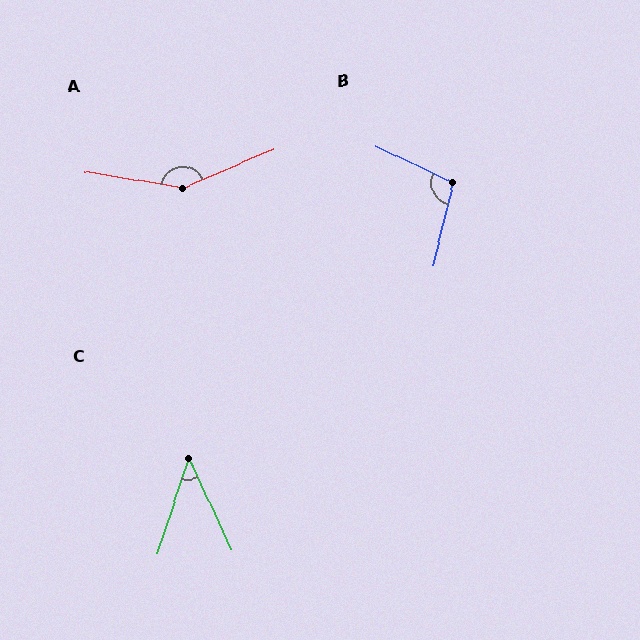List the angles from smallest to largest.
C (43°), B (102°), A (148°).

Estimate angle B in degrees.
Approximately 102 degrees.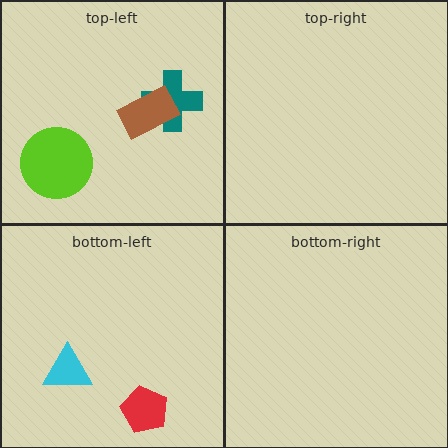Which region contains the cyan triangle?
The bottom-left region.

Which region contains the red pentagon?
The bottom-left region.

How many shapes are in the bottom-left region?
2.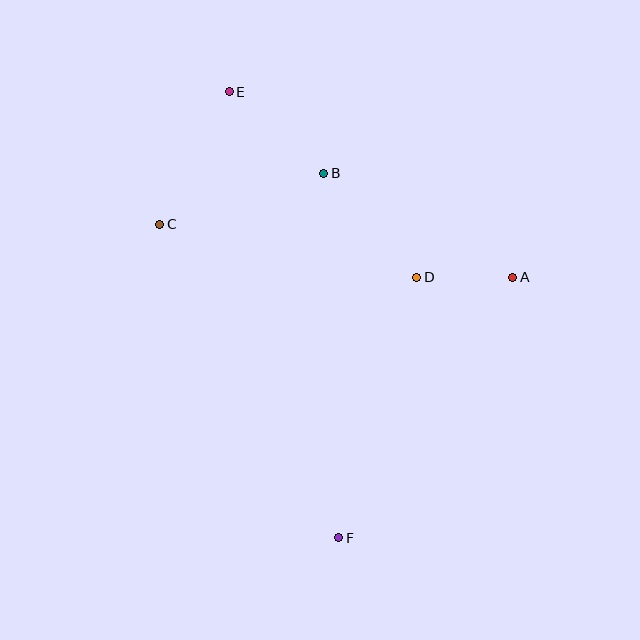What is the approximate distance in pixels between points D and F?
The distance between D and F is approximately 272 pixels.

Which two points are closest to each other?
Points A and D are closest to each other.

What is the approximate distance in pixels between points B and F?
The distance between B and F is approximately 365 pixels.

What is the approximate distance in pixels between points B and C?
The distance between B and C is approximately 172 pixels.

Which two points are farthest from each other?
Points E and F are farthest from each other.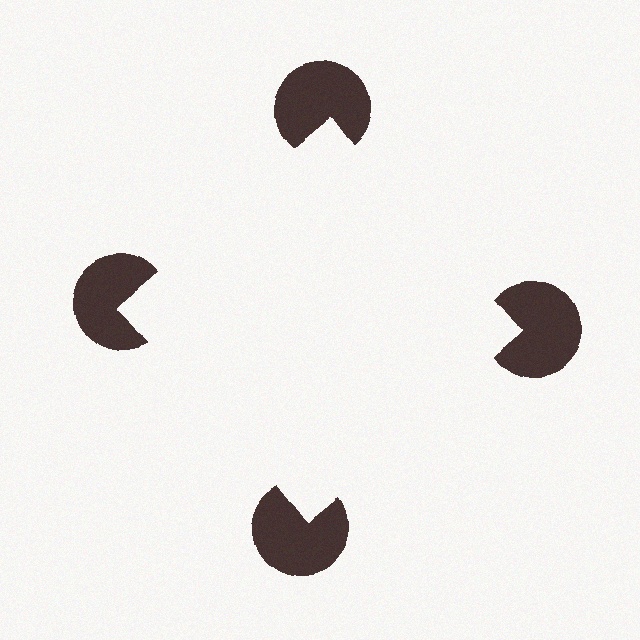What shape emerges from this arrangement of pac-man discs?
An illusory square — its edges are inferred from the aligned wedge cuts in the pac-man discs, not physically drawn.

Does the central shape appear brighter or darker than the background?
It typically appears slightly brighter than the background, even though no actual brightness change is drawn.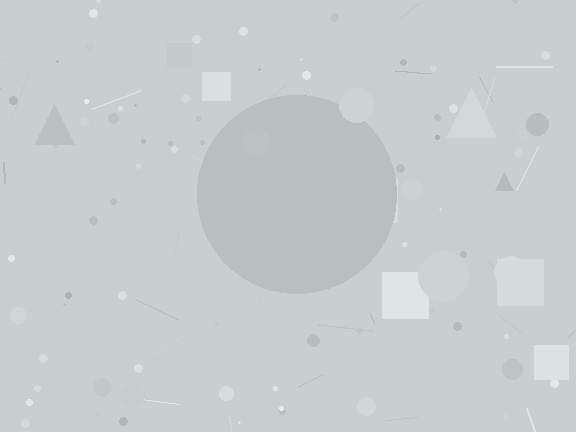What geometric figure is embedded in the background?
A circle is embedded in the background.